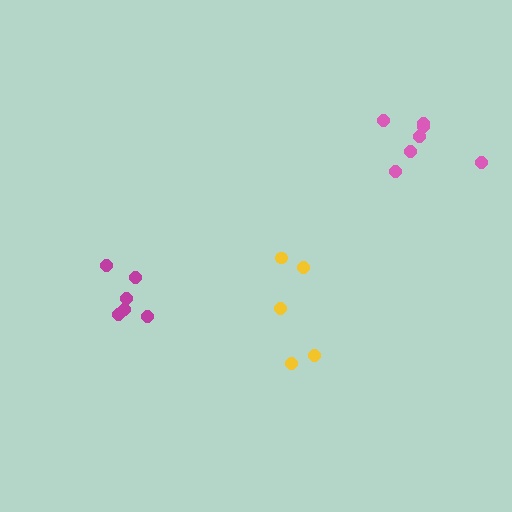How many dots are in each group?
Group 1: 5 dots, Group 2: 7 dots, Group 3: 6 dots (18 total).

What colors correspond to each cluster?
The clusters are colored: yellow, pink, magenta.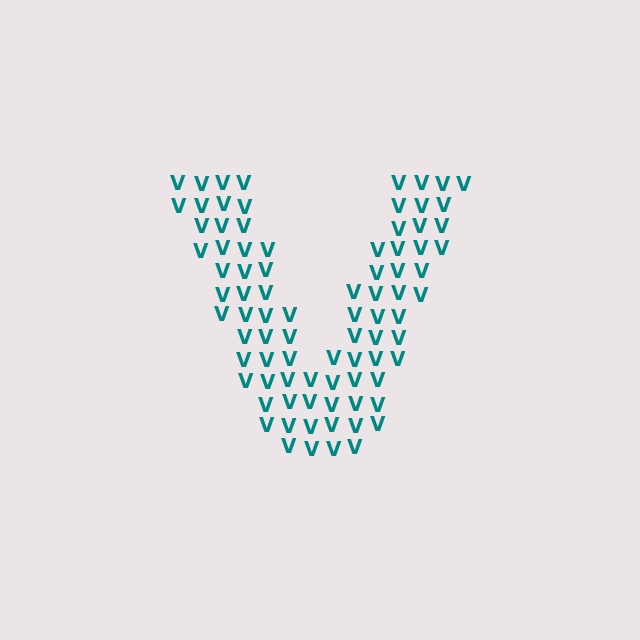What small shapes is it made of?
It is made of small letter V's.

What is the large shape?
The large shape is the letter V.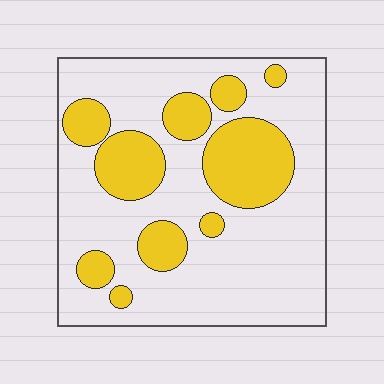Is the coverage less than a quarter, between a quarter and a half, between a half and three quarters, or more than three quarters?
Between a quarter and a half.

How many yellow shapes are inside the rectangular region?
10.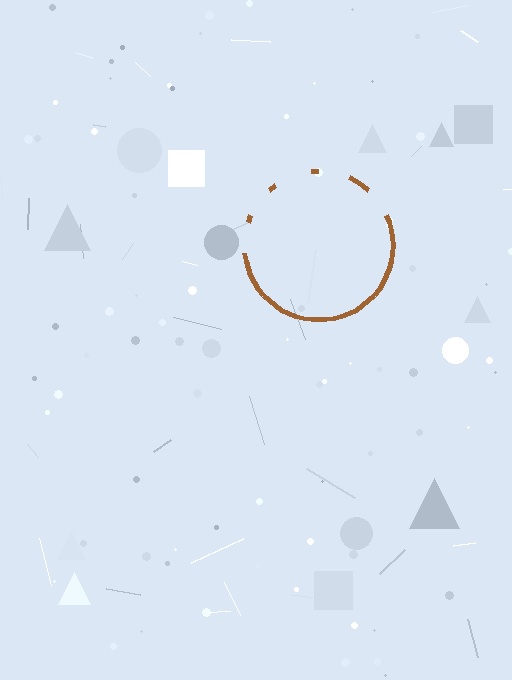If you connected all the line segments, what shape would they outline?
They would outline a circle.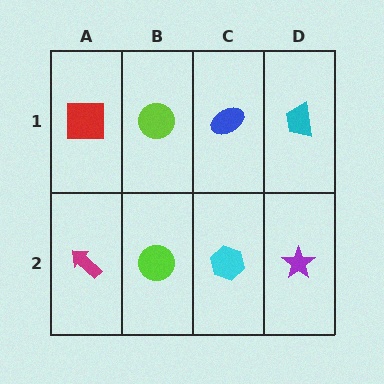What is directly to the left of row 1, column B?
A red square.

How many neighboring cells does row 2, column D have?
2.